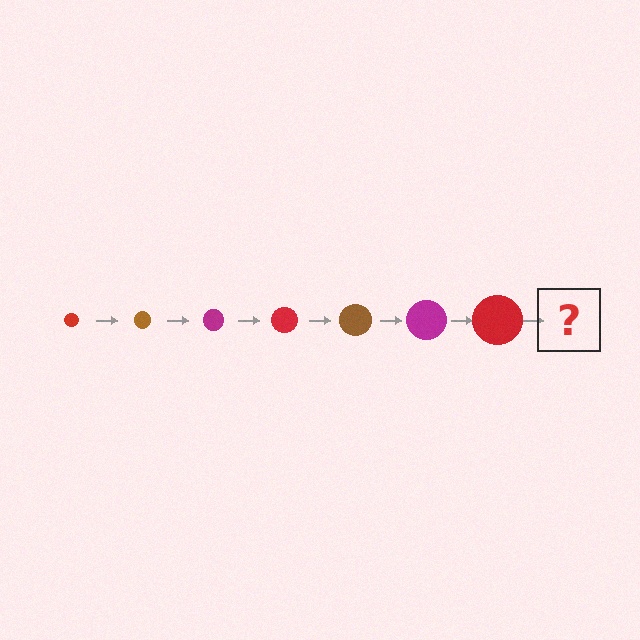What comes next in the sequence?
The next element should be a brown circle, larger than the previous one.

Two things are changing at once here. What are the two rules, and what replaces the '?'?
The two rules are that the circle grows larger each step and the color cycles through red, brown, and magenta. The '?' should be a brown circle, larger than the previous one.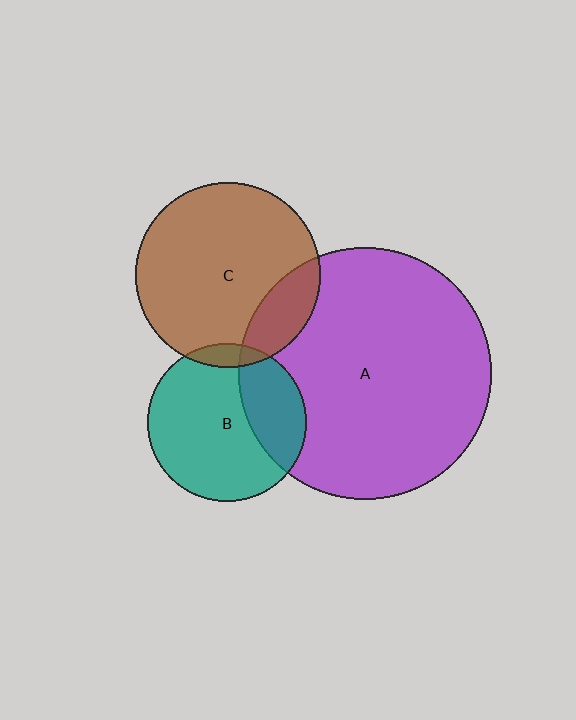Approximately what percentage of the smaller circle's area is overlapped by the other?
Approximately 15%.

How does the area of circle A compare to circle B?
Approximately 2.5 times.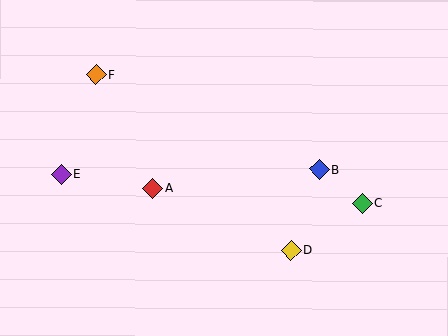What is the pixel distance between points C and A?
The distance between C and A is 210 pixels.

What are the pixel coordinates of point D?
Point D is at (291, 251).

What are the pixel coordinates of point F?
Point F is at (96, 75).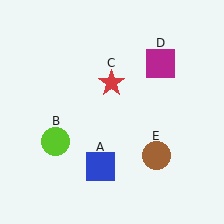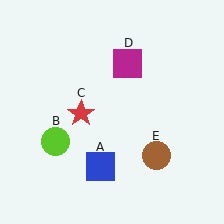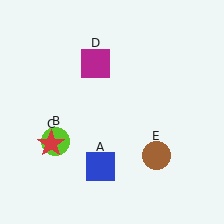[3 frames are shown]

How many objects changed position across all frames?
2 objects changed position: red star (object C), magenta square (object D).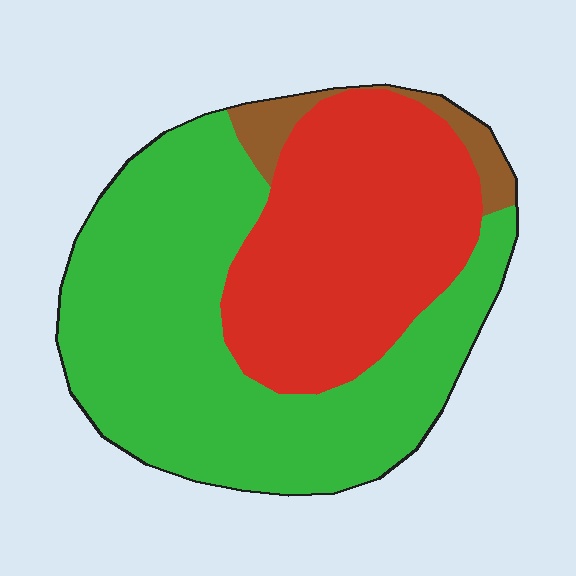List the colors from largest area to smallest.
From largest to smallest: green, red, brown.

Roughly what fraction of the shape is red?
Red takes up between a third and a half of the shape.